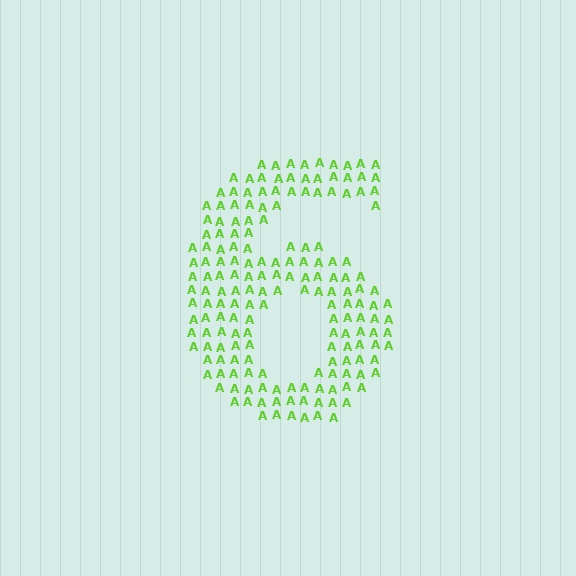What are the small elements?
The small elements are letter A's.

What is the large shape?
The large shape is the digit 6.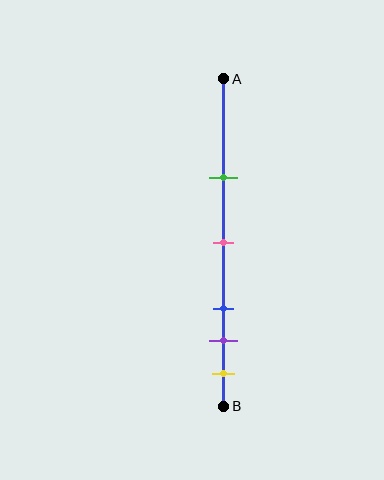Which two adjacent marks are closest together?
The purple and yellow marks are the closest adjacent pair.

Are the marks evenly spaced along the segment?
No, the marks are not evenly spaced.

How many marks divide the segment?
There are 5 marks dividing the segment.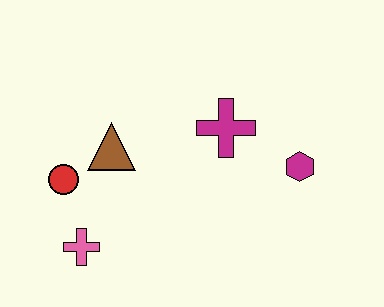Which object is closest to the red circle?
The brown triangle is closest to the red circle.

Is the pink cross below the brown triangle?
Yes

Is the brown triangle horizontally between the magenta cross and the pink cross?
Yes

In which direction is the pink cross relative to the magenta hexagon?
The pink cross is to the left of the magenta hexagon.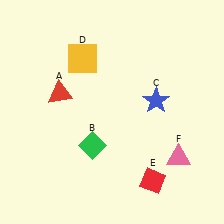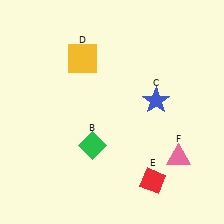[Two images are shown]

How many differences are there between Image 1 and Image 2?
There is 1 difference between the two images.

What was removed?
The red triangle (A) was removed in Image 2.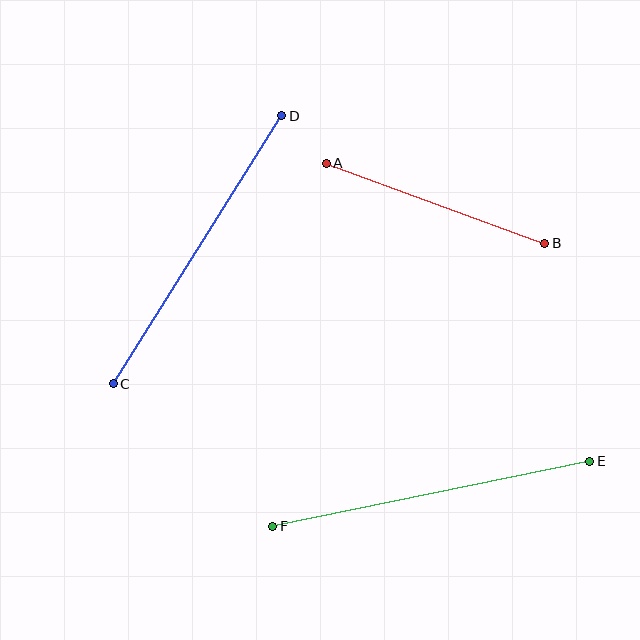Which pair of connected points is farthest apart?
Points E and F are farthest apart.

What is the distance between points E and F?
The distance is approximately 324 pixels.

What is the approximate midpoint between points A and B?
The midpoint is at approximately (436, 203) pixels.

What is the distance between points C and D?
The distance is approximately 316 pixels.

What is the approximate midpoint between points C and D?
The midpoint is at approximately (197, 250) pixels.